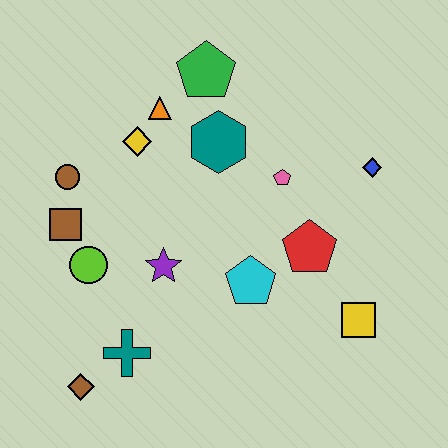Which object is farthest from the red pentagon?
The brown diamond is farthest from the red pentagon.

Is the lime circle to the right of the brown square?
Yes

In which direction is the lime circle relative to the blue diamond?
The lime circle is to the left of the blue diamond.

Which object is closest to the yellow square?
The red pentagon is closest to the yellow square.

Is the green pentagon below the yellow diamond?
No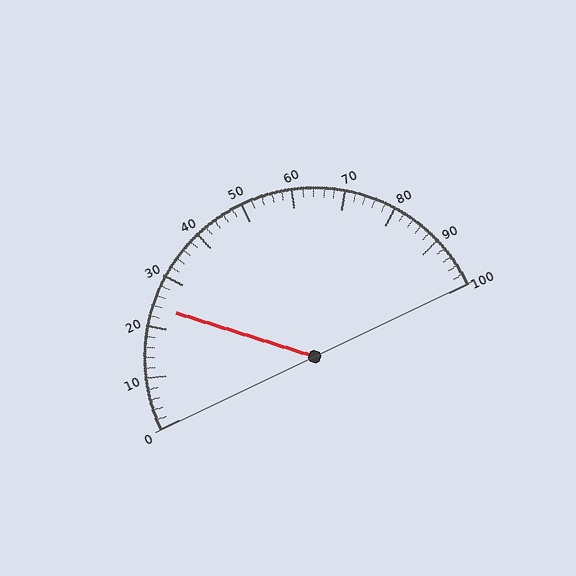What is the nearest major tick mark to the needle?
The nearest major tick mark is 20.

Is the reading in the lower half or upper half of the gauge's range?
The reading is in the lower half of the range (0 to 100).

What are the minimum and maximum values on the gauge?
The gauge ranges from 0 to 100.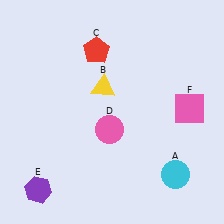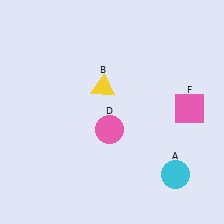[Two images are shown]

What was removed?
The purple hexagon (E), the red pentagon (C) were removed in Image 2.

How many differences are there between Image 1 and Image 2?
There are 2 differences between the two images.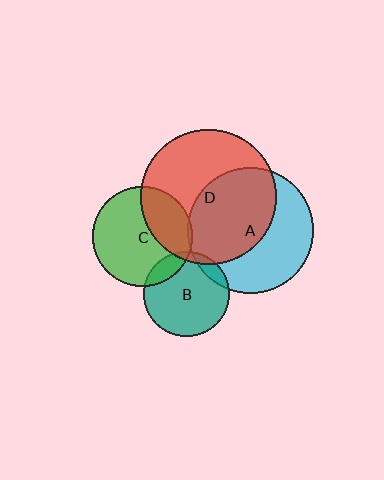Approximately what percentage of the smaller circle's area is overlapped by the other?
Approximately 5%.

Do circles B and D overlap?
Yes.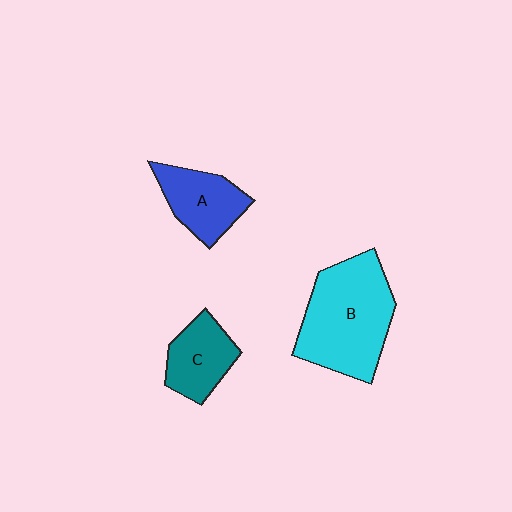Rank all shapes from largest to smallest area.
From largest to smallest: B (cyan), A (blue), C (teal).